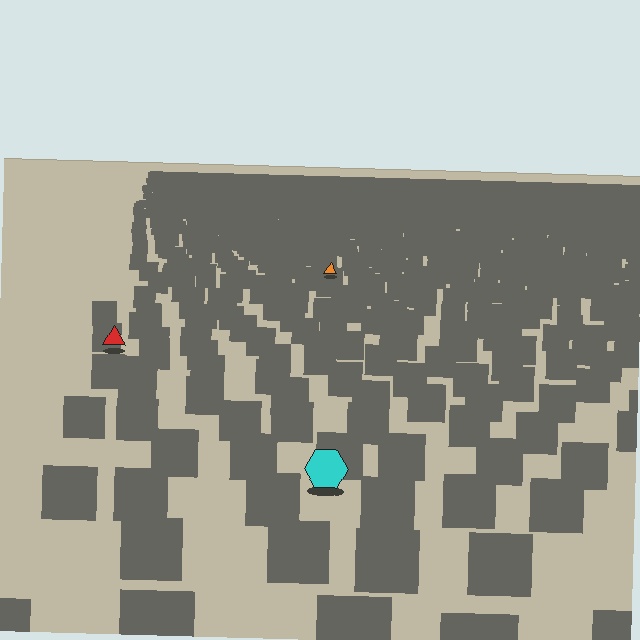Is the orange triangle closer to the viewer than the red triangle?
No. The red triangle is closer — you can tell from the texture gradient: the ground texture is coarser near it.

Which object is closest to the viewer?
The cyan hexagon is closest. The texture marks near it are larger and more spread out.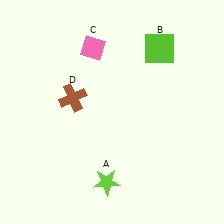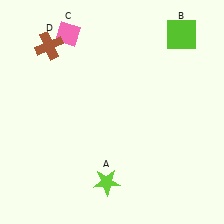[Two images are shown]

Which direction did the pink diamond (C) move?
The pink diamond (C) moved left.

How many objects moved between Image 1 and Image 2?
3 objects moved between the two images.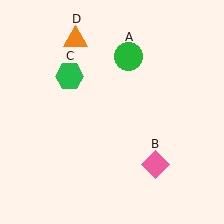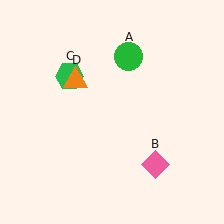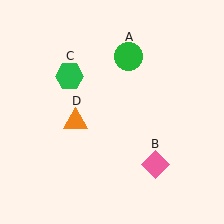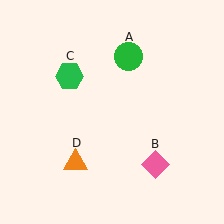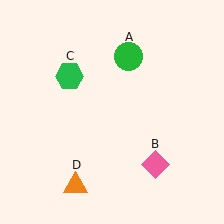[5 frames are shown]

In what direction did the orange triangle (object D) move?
The orange triangle (object D) moved down.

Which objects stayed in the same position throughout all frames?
Green circle (object A) and pink diamond (object B) and green hexagon (object C) remained stationary.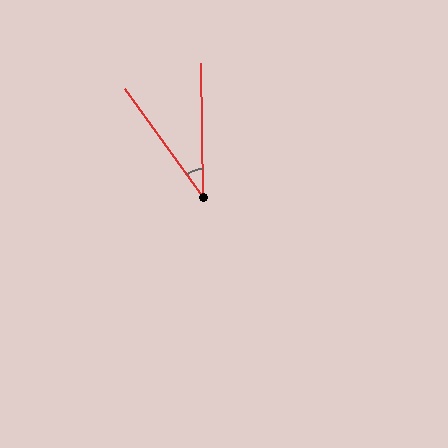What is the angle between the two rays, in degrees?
Approximately 35 degrees.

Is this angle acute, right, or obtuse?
It is acute.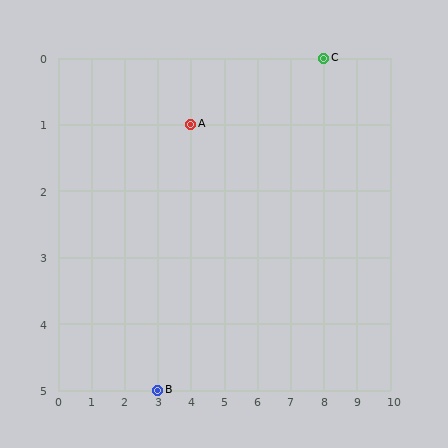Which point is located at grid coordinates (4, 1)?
Point A is at (4, 1).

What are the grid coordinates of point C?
Point C is at grid coordinates (8, 0).